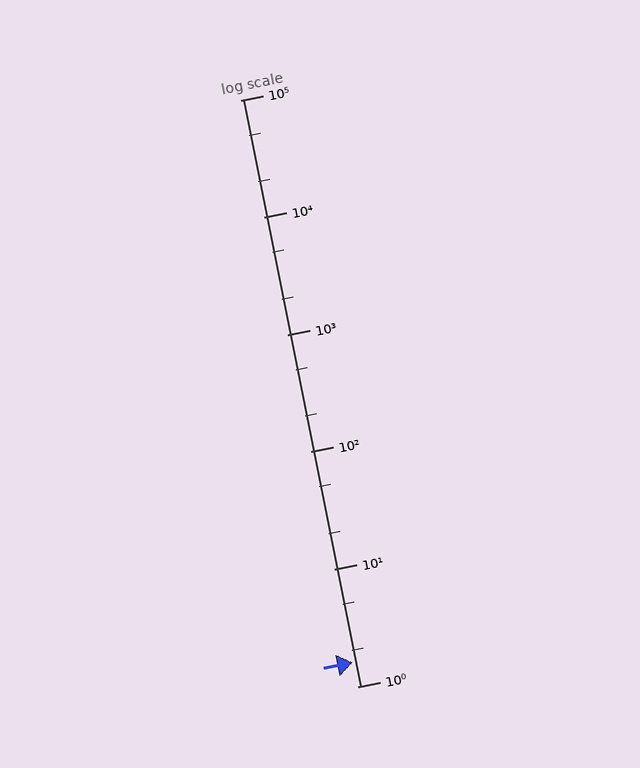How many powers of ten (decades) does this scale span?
The scale spans 5 decades, from 1 to 100000.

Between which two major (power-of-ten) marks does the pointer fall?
The pointer is between 1 and 10.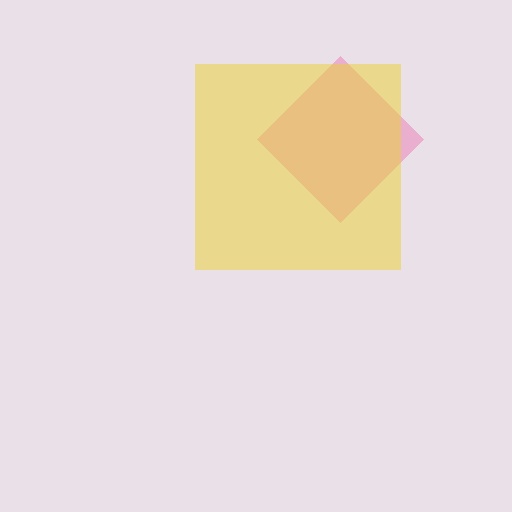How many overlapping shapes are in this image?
There are 2 overlapping shapes in the image.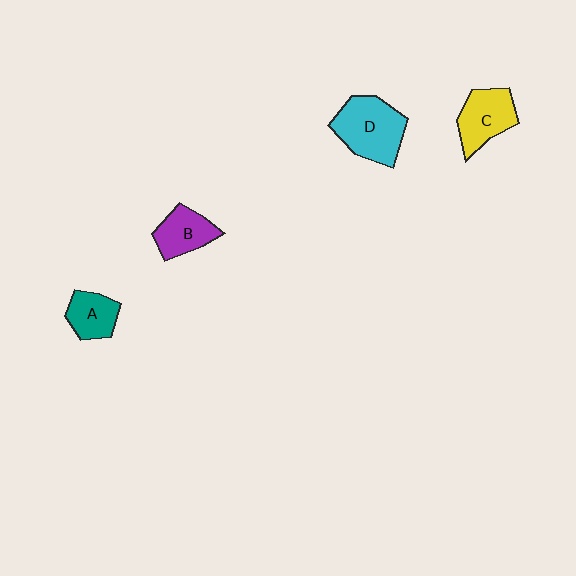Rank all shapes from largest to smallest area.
From largest to smallest: D (cyan), C (yellow), B (purple), A (teal).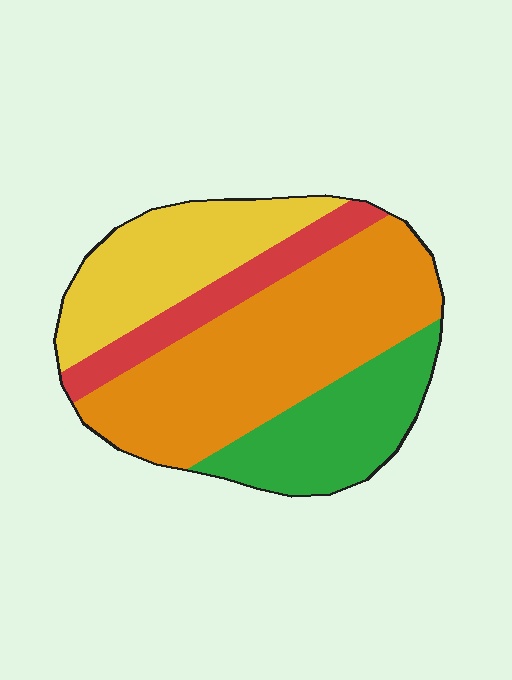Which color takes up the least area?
Red, at roughly 10%.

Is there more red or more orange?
Orange.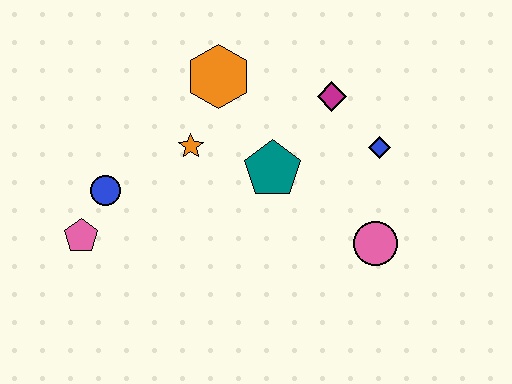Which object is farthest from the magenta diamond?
The pink pentagon is farthest from the magenta diamond.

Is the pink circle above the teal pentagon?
No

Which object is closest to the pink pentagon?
The blue circle is closest to the pink pentagon.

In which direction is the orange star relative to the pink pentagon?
The orange star is to the right of the pink pentagon.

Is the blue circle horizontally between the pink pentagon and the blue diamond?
Yes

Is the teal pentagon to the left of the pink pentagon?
No